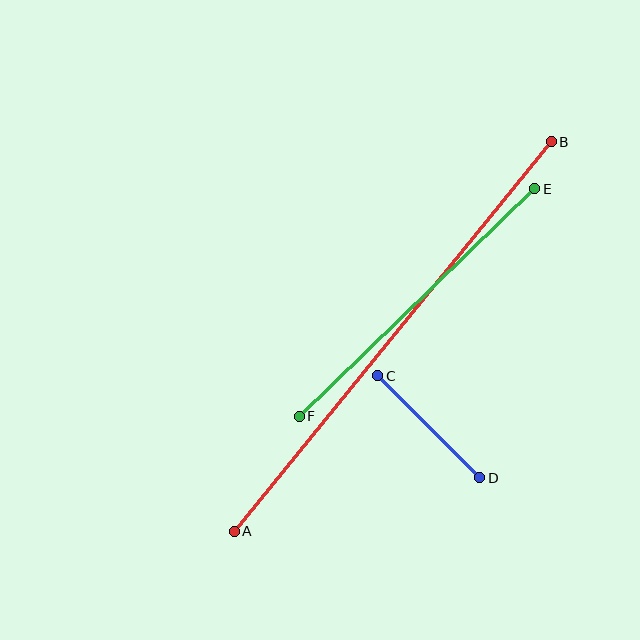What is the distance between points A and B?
The distance is approximately 502 pixels.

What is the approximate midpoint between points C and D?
The midpoint is at approximately (429, 427) pixels.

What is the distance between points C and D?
The distance is approximately 144 pixels.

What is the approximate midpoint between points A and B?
The midpoint is at approximately (393, 337) pixels.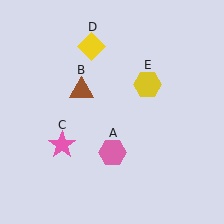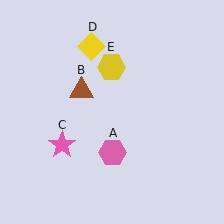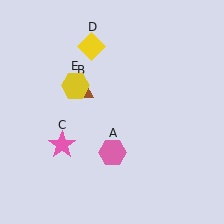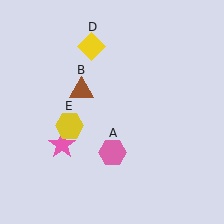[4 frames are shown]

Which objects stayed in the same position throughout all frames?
Pink hexagon (object A) and brown triangle (object B) and pink star (object C) and yellow diamond (object D) remained stationary.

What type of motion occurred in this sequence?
The yellow hexagon (object E) rotated counterclockwise around the center of the scene.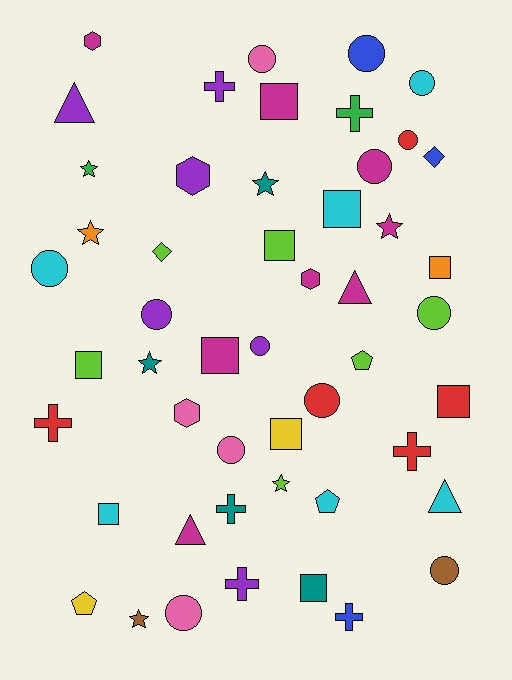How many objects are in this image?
There are 50 objects.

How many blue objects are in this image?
There are 3 blue objects.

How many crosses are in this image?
There are 7 crosses.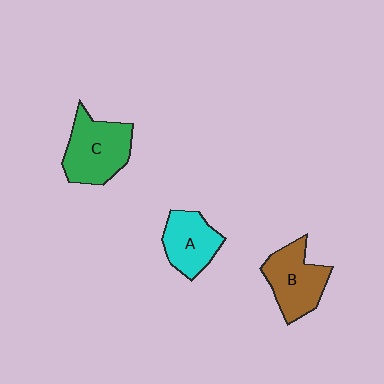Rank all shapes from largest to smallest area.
From largest to smallest: C (green), B (brown), A (cyan).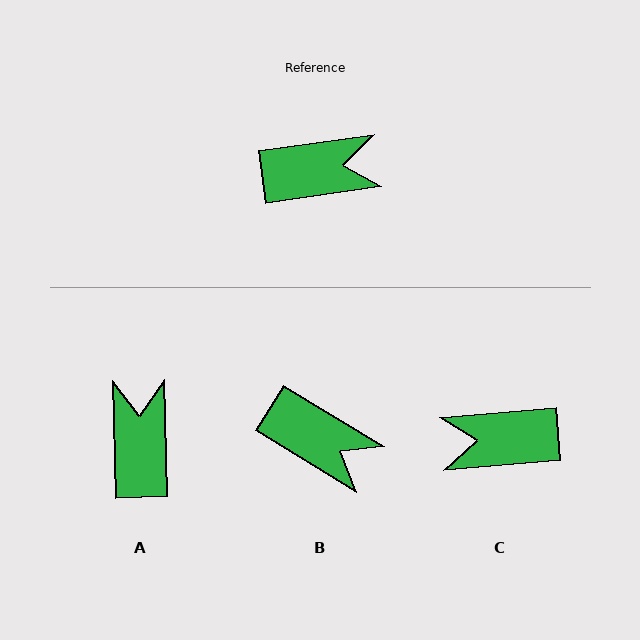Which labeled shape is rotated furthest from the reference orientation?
C, about 177 degrees away.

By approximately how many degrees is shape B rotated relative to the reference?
Approximately 40 degrees clockwise.